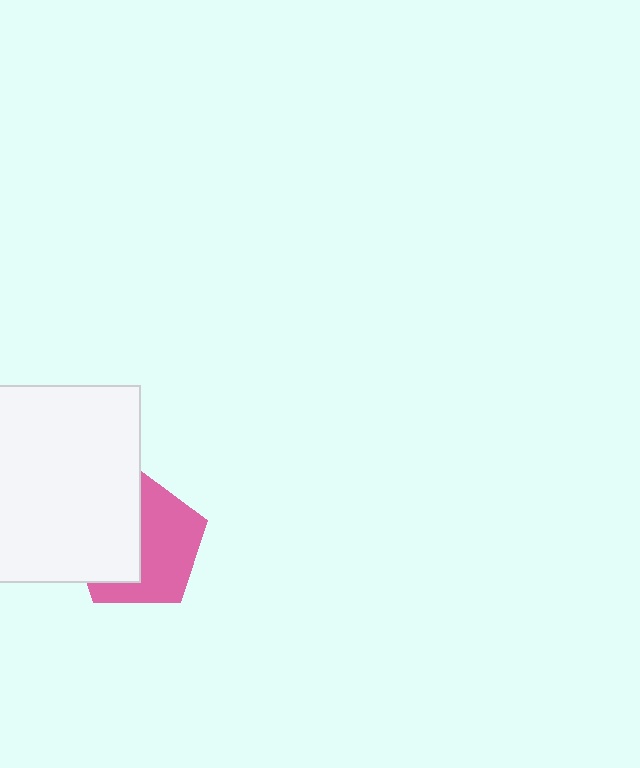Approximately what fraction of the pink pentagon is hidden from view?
Roughly 47% of the pink pentagon is hidden behind the white square.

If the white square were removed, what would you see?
You would see the complete pink pentagon.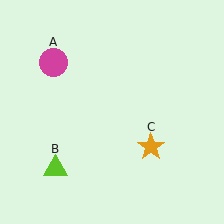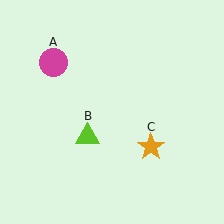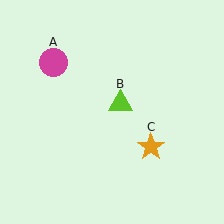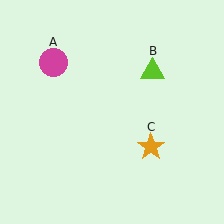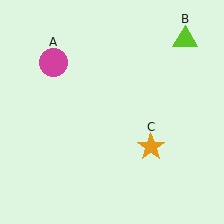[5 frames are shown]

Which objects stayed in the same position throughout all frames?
Magenta circle (object A) and orange star (object C) remained stationary.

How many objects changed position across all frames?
1 object changed position: lime triangle (object B).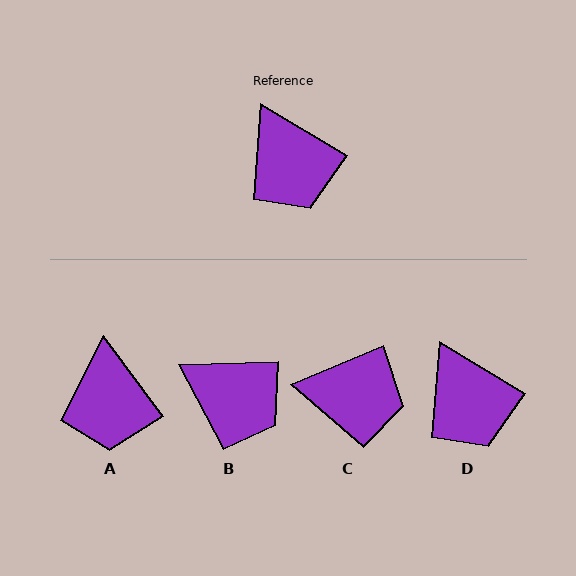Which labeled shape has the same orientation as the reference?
D.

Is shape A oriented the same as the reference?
No, it is off by about 22 degrees.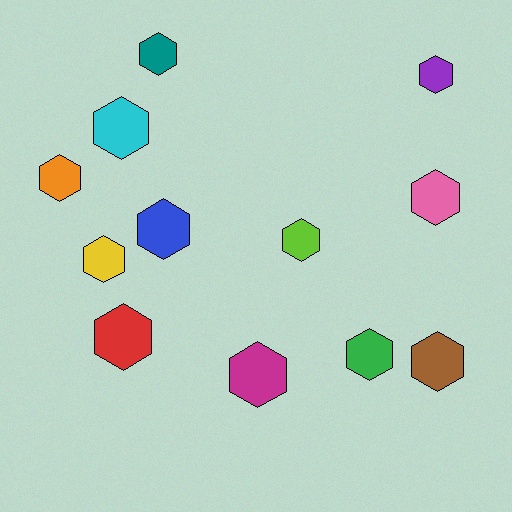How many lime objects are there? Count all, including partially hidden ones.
There is 1 lime object.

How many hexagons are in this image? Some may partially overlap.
There are 12 hexagons.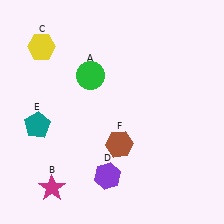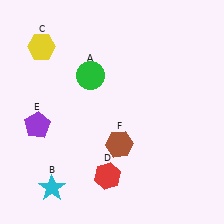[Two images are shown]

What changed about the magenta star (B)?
In Image 1, B is magenta. In Image 2, it changed to cyan.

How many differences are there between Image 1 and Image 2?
There are 3 differences between the two images.